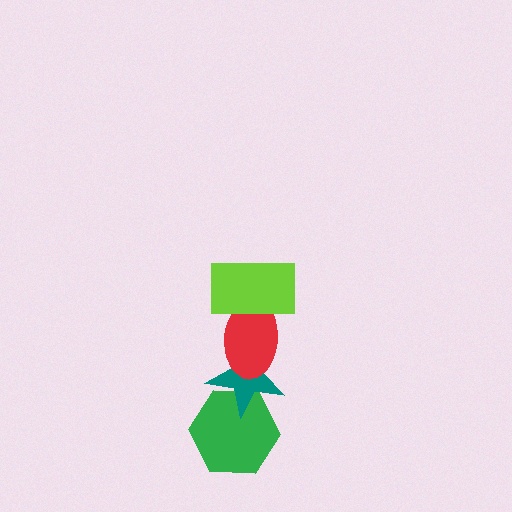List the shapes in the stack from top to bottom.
From top to bottom: the lime rectangle, the red ellipse, the teal star, the green hexagon.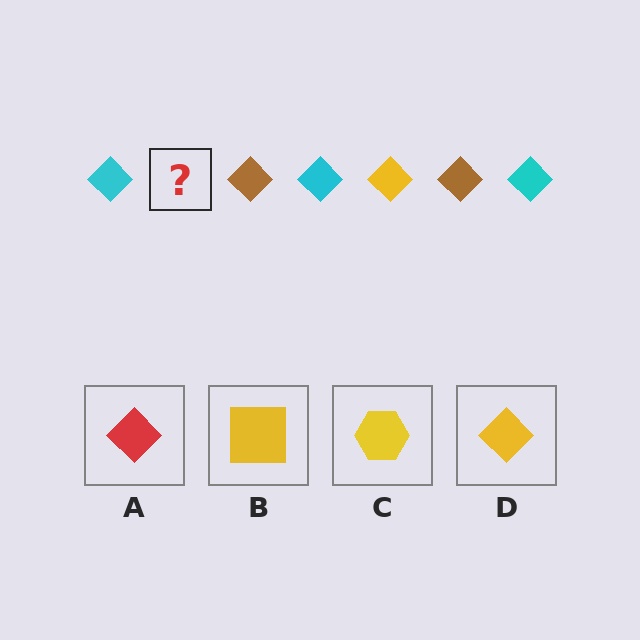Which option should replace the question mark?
Option D.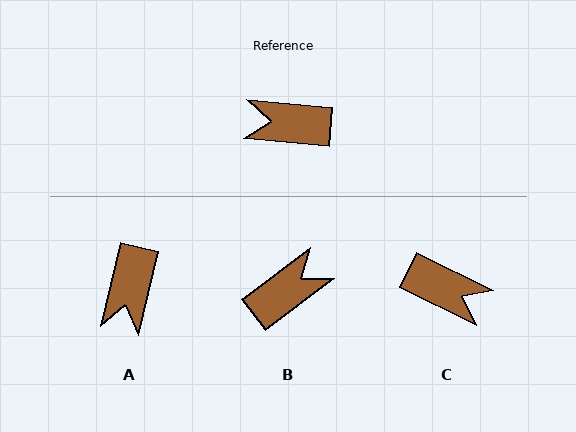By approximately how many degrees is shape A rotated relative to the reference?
Approximately 82 degrees counter-clockwise.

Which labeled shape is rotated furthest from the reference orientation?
C, about 159 degrees away.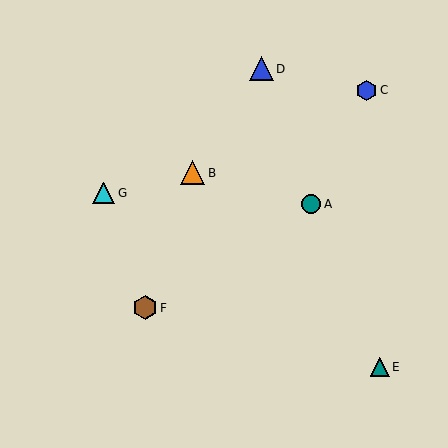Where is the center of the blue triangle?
The center of the blue triangle is at (261, 69).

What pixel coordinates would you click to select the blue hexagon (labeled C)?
Click at (367, 90) to select the blue hexagon C.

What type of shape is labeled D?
Shape D is a blue triangle.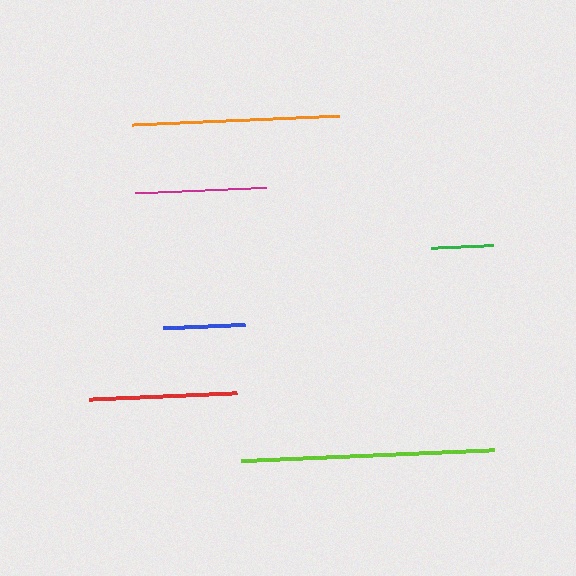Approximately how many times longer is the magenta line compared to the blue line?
The magenta line is approximately 1.6 times the length of the blue line.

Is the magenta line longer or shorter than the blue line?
The magenta line is longer than the blue line.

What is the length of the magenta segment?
The magenta segment is approximately 131 pixels long.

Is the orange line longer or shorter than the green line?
The orange line is longer than the green line.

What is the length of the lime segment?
The lime segment is approximately 253 pixels long.